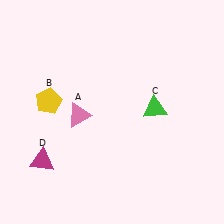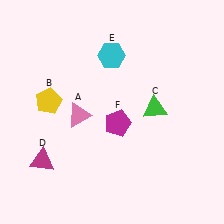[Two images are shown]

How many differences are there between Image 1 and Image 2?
There are 2 differences between the two images.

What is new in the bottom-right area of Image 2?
A magenta pentagon (F) was added in the bottom-right area of Image 2.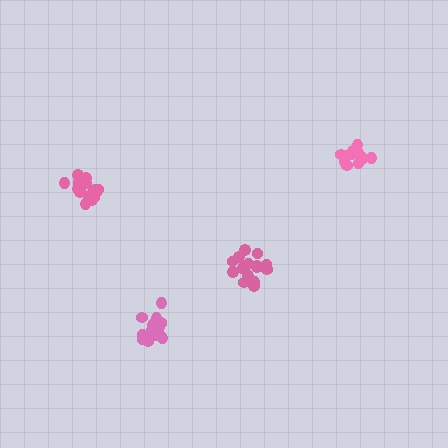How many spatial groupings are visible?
There are 4 spatial groupings.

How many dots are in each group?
Group 1: 18 dots, Group 2: 18 dots, Group 3: 13 dots, Group 4: 16 dots (65 total).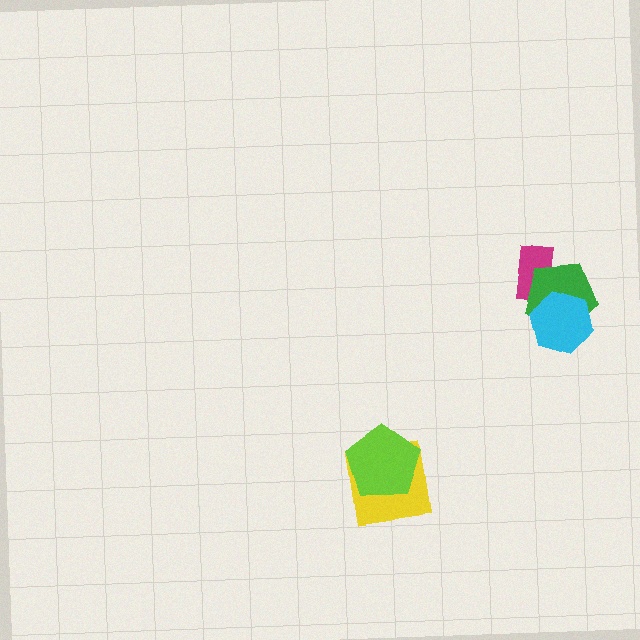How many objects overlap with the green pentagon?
2 objects overlap with the green pentagon.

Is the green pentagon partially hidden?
Yes, it is partially covered by another shape.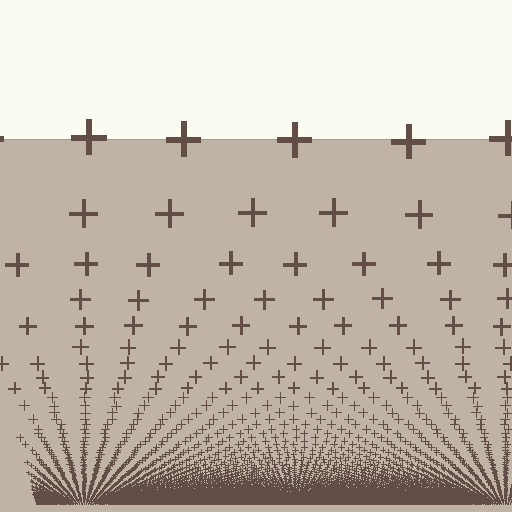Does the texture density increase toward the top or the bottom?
Density increases toward the bottom.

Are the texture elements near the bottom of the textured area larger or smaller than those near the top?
Smaller. The gradient is inverted — elements near the bottom are smaller and denser.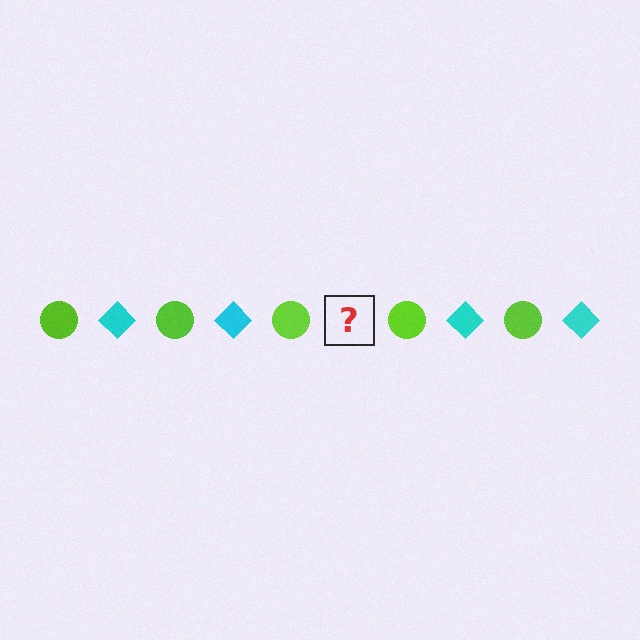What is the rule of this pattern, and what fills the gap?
The rule is that the pattern alternates between lime circle and cyan diamond. The gap should be filled with a cyan diamond.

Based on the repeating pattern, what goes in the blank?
The blank should be a cyan diamond.